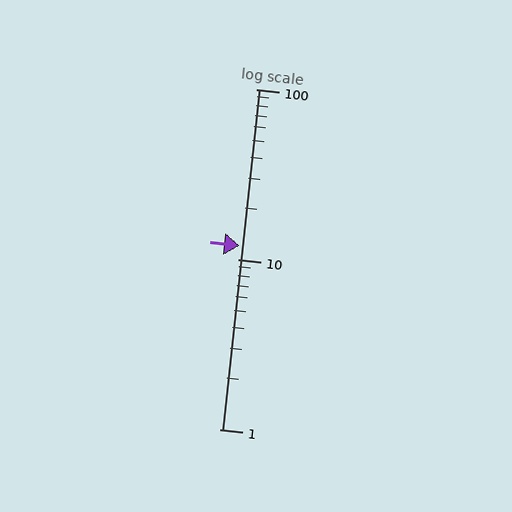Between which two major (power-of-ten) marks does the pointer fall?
The pointer is between 10 and 100.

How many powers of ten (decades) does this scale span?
The scale spans 2 decades, from 1 to 100.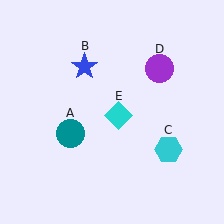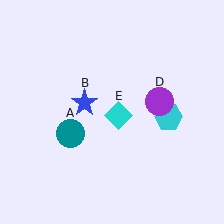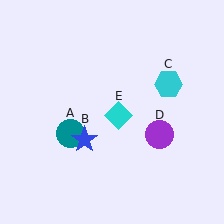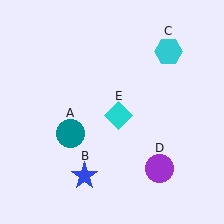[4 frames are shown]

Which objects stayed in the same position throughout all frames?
Teal circle (object A) and cyan diamond (object E) remained stationary.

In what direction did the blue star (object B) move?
The blue star (object B) moved down.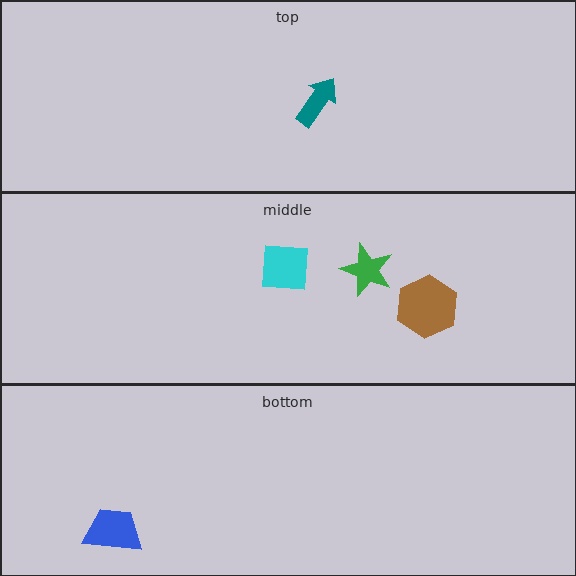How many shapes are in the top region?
1.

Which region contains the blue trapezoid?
The bottom region.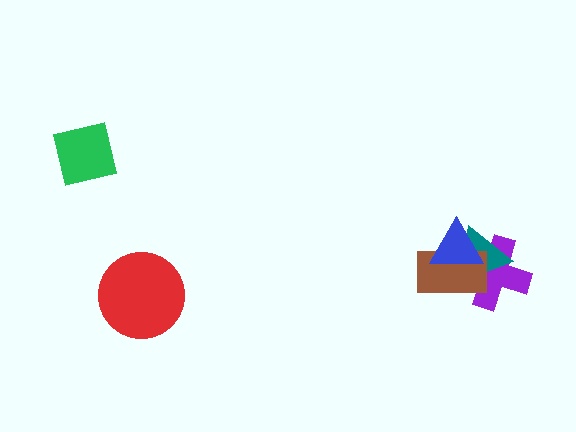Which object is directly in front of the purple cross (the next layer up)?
The teal triangle is directly in front of the purple cross.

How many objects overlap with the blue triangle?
3 objects overlap with the blue triangle.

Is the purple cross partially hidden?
Yes, it is partially covered by another shape.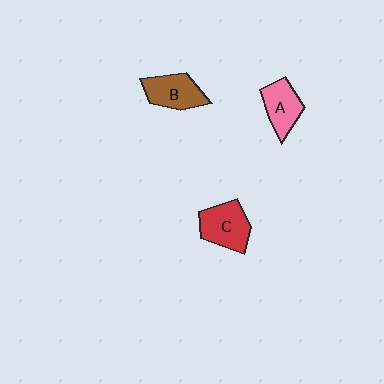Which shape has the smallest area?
Shape A (pink).